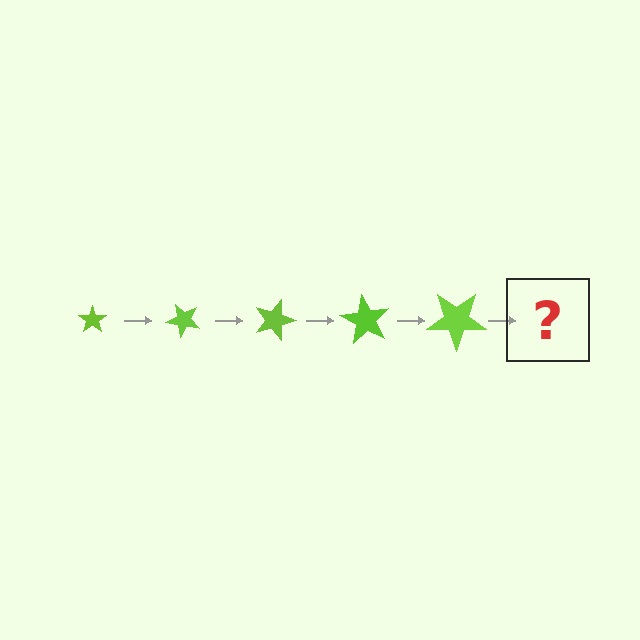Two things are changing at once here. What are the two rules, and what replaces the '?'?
The two rules are that the star grows larger each step and it rotates 45 degrees each step. The '?' should be a star, larger than the previous one and rotated 225 degrees from the start.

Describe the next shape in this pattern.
It should be a star, larger than the previous one and rotated 225 degrees from the start.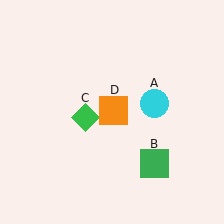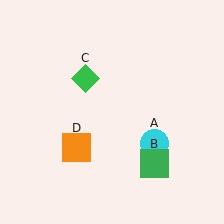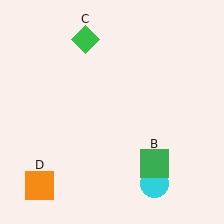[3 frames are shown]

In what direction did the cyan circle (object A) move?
The cyan circle (object A) moved down.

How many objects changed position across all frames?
3 objects changed position: cyan circle (object A), green diamond (object C), orange square (object D).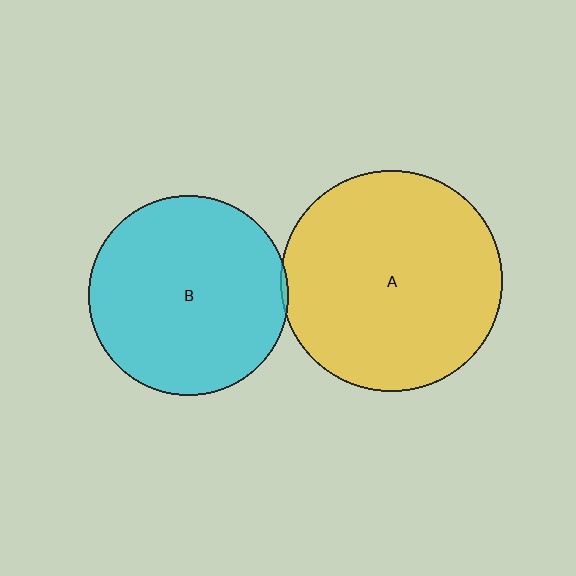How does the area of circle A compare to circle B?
Approximately 1.2 times.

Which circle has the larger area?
Circle A (yellow).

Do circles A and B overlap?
Yes.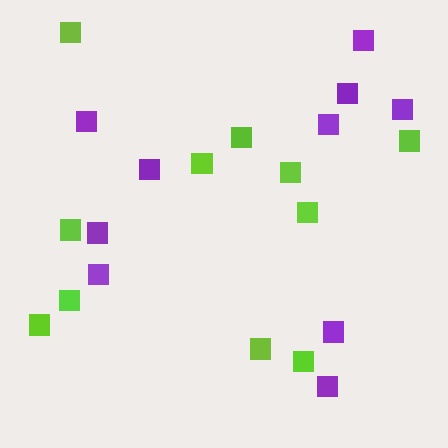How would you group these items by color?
There are 2 groups: one group of lime squares (11) and one group of purple squares (10).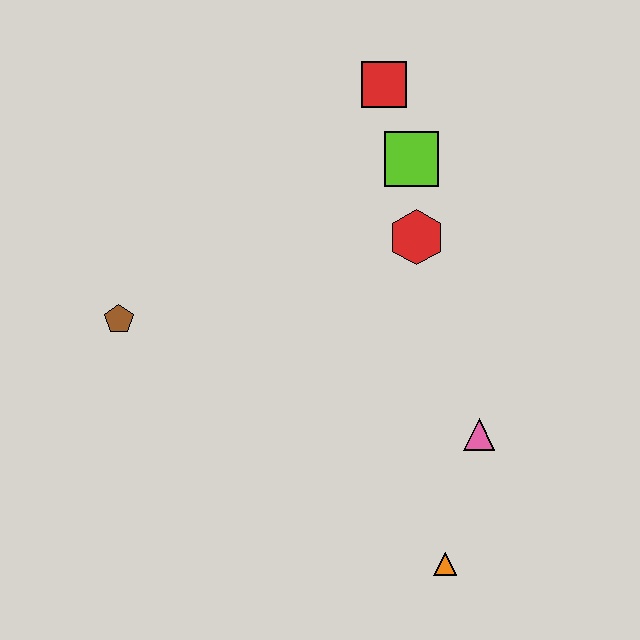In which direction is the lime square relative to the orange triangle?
The lime square is above the orange triangle.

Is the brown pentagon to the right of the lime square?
No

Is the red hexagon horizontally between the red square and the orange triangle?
Yes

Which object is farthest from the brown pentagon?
The orange triangle is farthest from the brown pentagon.